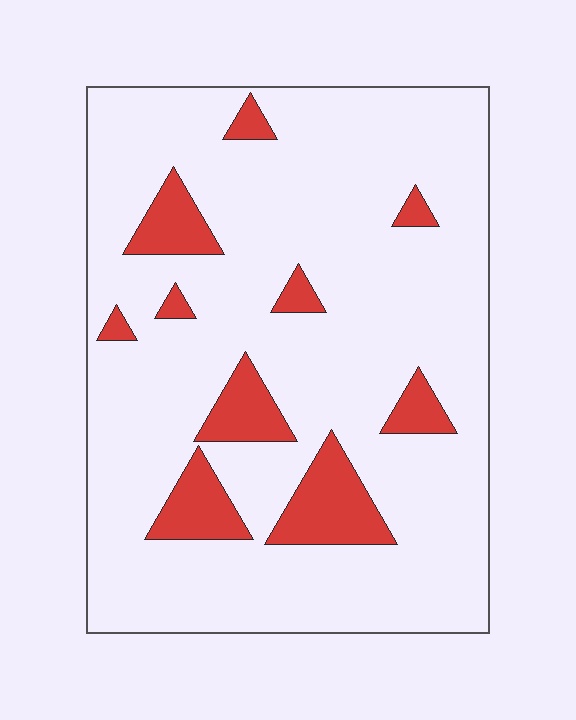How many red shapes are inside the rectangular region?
10.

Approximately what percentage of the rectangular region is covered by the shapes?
Approximately 15%.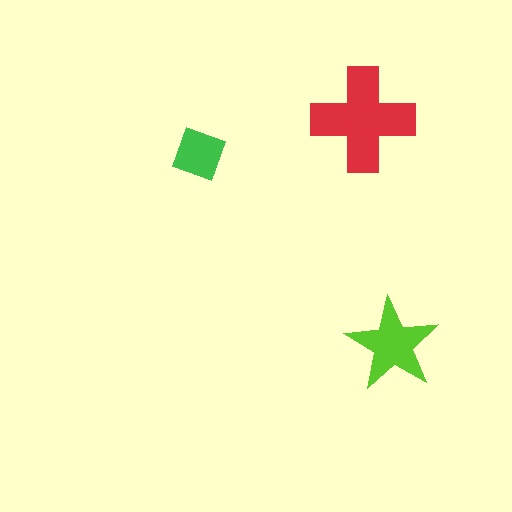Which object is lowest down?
The lime star is bottommost.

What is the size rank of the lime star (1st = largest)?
2nd.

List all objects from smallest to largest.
The green diamond, the lime star, the red cross.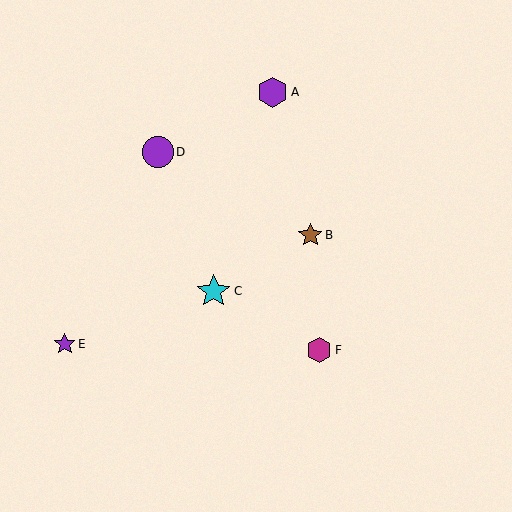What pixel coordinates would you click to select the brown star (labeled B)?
Click at (310, 235) to select the brown star B.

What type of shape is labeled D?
Shape D is a purple circle.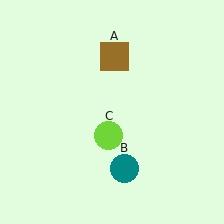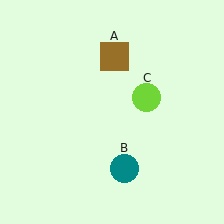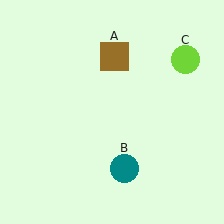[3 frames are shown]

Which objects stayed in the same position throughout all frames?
Brown square (object A) and teal circle (object B) remained stationary.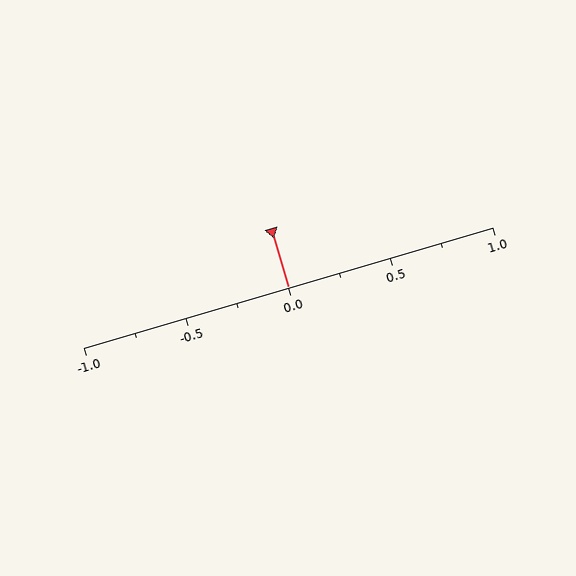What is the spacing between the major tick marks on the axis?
The major ticks are spaced 0.5 apart.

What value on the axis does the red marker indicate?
The marker indicates approximately 0.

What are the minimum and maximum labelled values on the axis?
The axis runs from -1.0 to 1.0.